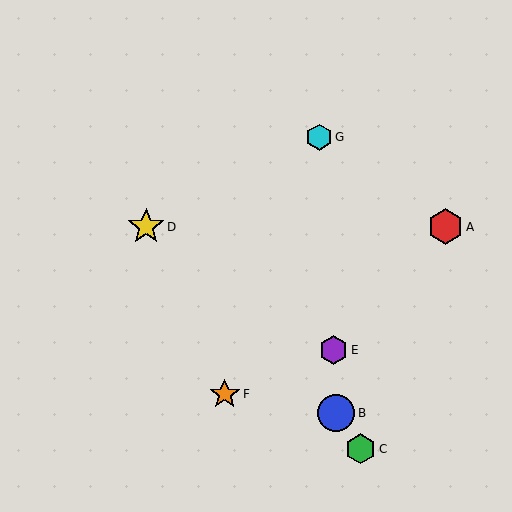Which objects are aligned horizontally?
Objects A, D are aligned horizontally.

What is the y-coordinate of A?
Object A is at y≈227.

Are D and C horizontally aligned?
No, D is at y≈227 and C is at y≈449.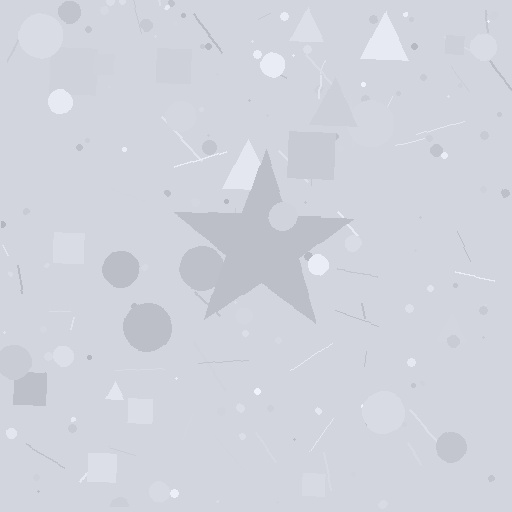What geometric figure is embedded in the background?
A star is embedded in the background.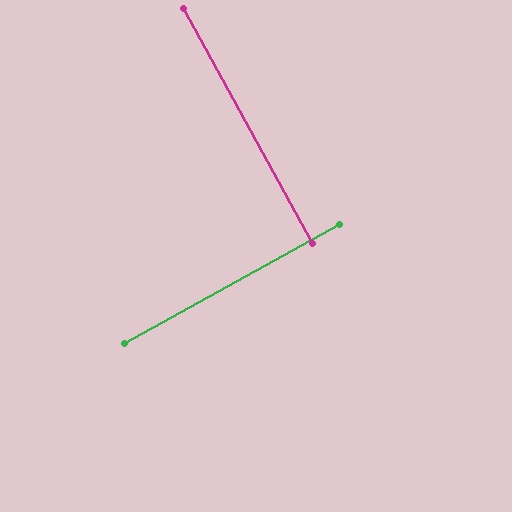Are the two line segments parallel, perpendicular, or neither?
Perpendicular — they meet at approximately 90°.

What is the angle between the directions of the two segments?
Approximately 90 degrees.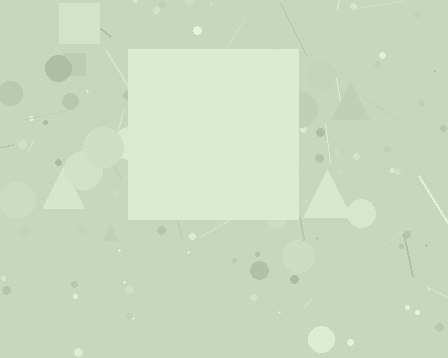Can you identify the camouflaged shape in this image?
The camouflaged shape is a square.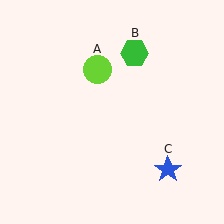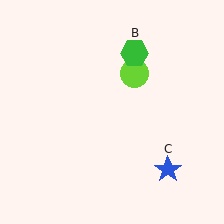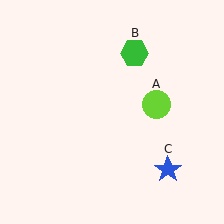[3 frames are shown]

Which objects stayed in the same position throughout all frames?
Green hexagon (object B) and blue star (object C) remained stationary.